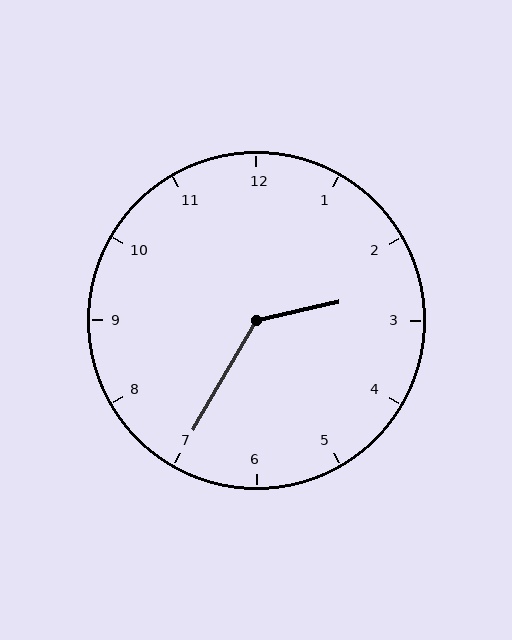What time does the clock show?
2:35.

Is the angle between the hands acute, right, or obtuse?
It is obtuse.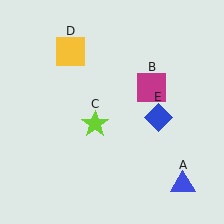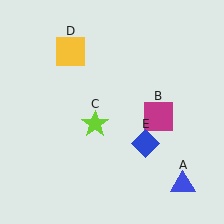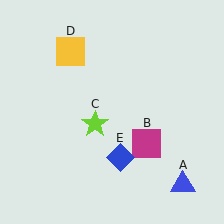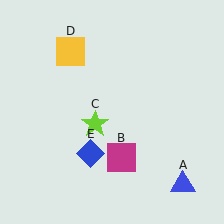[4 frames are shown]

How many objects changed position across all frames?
2 objects changed position: magenta square (object B), blue diamond (object E).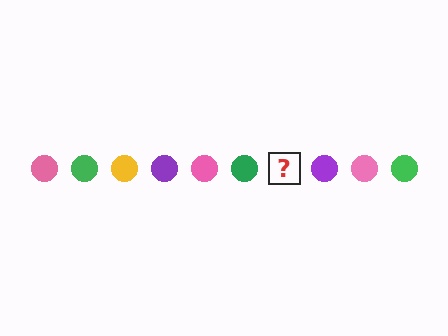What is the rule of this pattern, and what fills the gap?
The rule is that the pattern cycles through pink, green, yellow, purple circles. The gap should be filled with a yellow circle.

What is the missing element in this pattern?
The missing element is a yellow circle.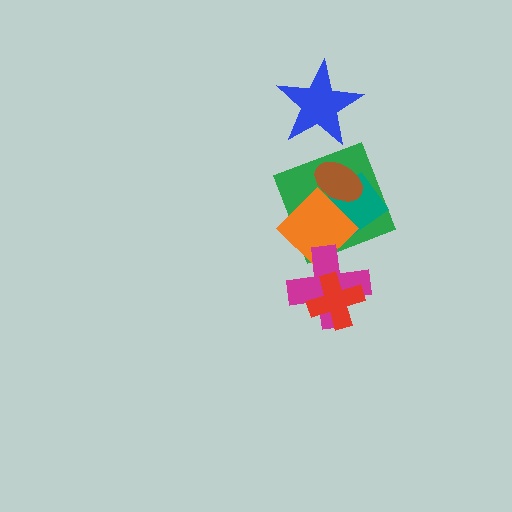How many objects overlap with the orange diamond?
4 objects overlap with the orange diamond.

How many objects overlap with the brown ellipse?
3 objects overlap with the brown ellipse.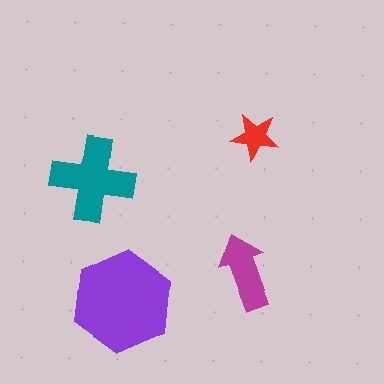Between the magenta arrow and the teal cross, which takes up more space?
The teal cross.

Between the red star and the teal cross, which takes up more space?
The teal cross.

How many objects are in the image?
There are 4 objects in the image.